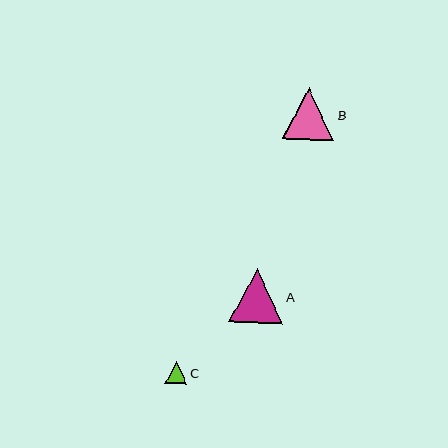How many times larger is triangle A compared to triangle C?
Triangle A is approximately 2.5 times the size of triangle C.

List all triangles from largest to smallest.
From largest to smallest: A, B, C.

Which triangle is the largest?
Triangle A is the largest with a size of approximately 54 pixels.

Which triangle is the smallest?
Triangle C is the smallest with a size of approximately 22 pixels.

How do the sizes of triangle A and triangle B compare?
Triangle A and triangle B are approximately the same size.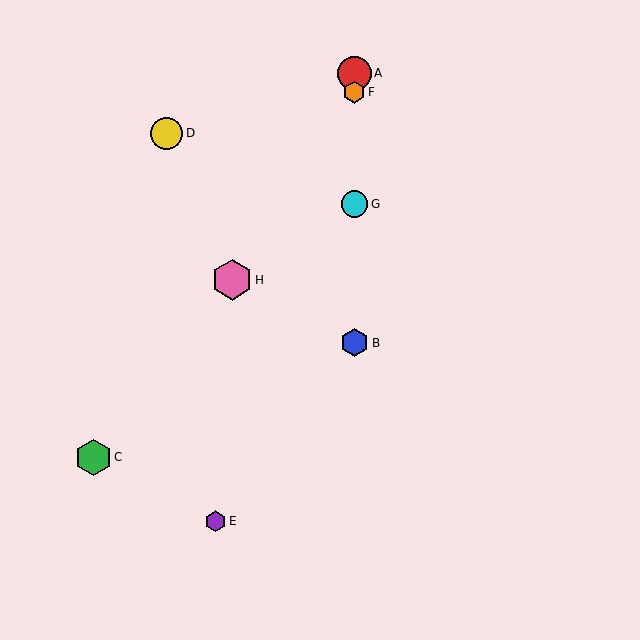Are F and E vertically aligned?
No, F is at x≈354 and E is at x≈215.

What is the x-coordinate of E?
Object E is at x≈215.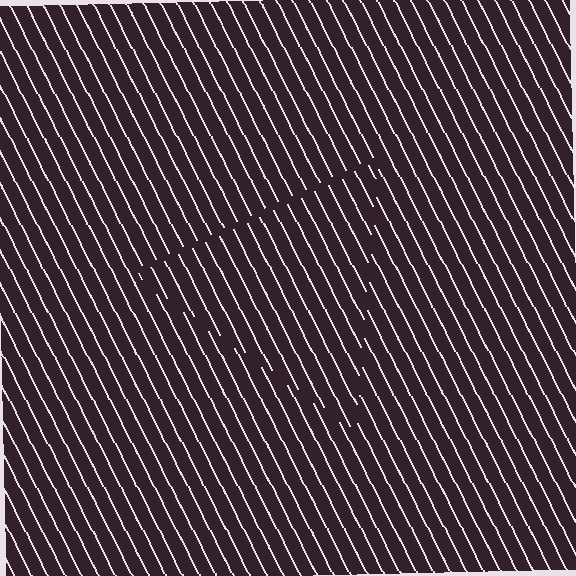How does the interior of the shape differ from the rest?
The interior of the shape contains the same grating, shifted by half a period — the contour is defined by the phase discontinuity where line-ends from the inner and outer gratings abut.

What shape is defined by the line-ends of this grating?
An illusory triangle. The interior of the shape contains the same grating, shifted by half a period — the contour is defined by the phase discontinuity where line-ends from the inner and outer gratings abut.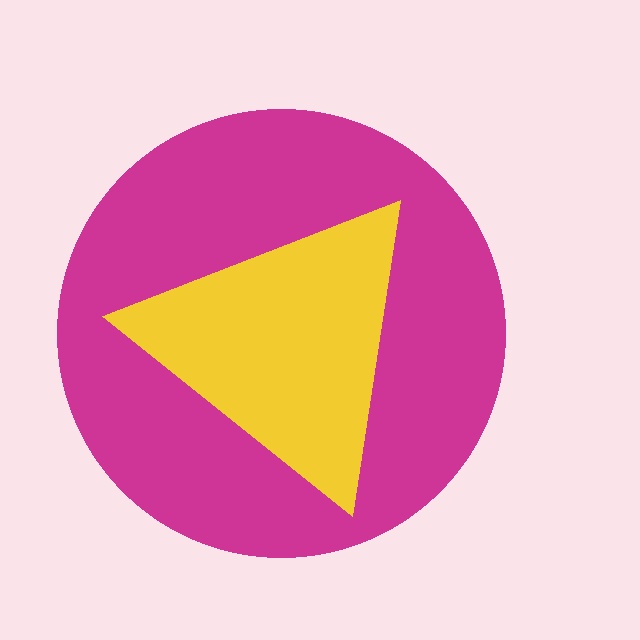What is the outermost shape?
The magenta circle.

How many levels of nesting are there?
2.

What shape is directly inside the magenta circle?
The yellow triangle.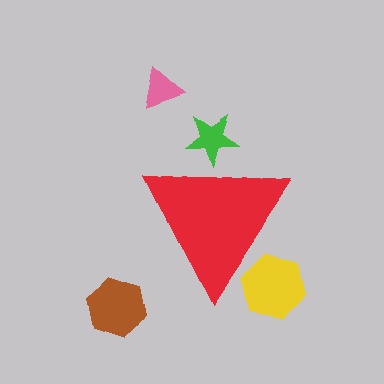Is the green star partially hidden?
Yes, the green star is partially hidden behind the red triangle.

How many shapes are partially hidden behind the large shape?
2 shapes are partially hidden.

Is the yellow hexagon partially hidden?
Yes, the yellow hexagon is partially hidden behind the red triangle.